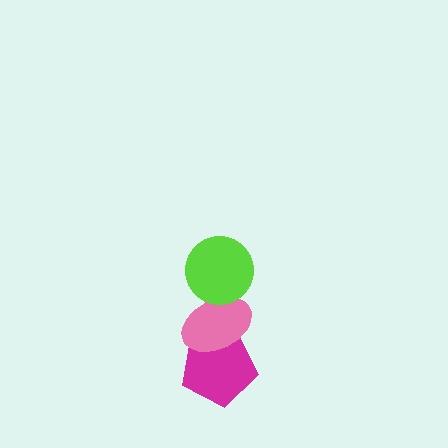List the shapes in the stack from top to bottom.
From top to bottom: the lime circle, the pink ellipse, the magenta pentagon.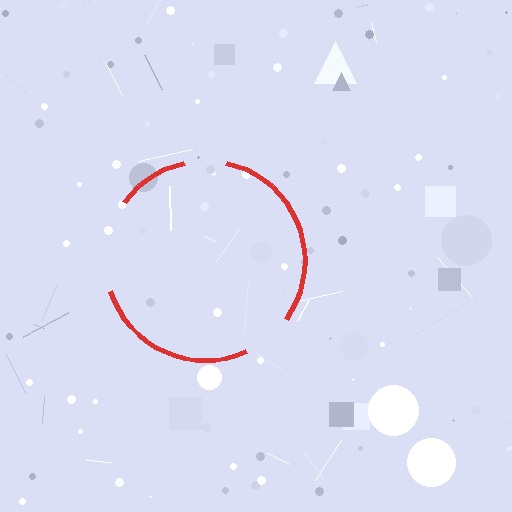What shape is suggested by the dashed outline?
The dashed outline suggests a circle.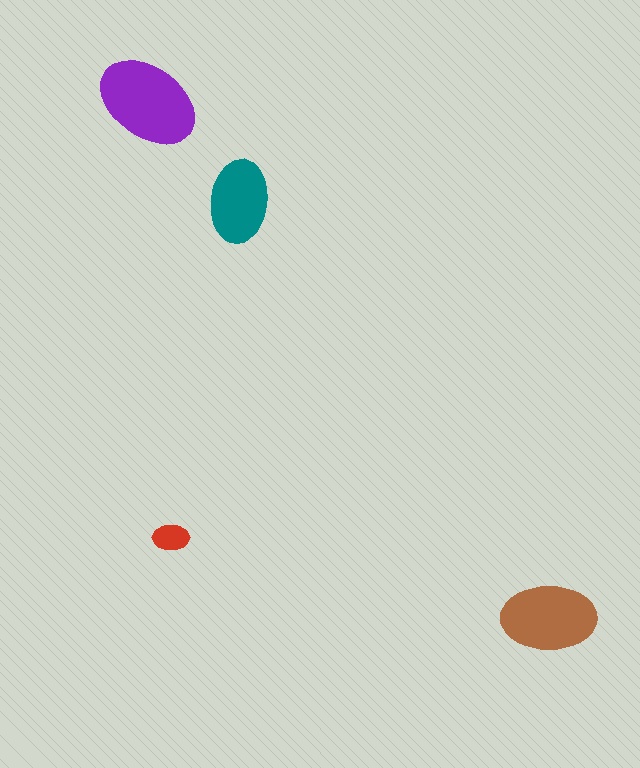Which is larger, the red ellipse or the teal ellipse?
The teal one.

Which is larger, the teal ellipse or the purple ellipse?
The purple one.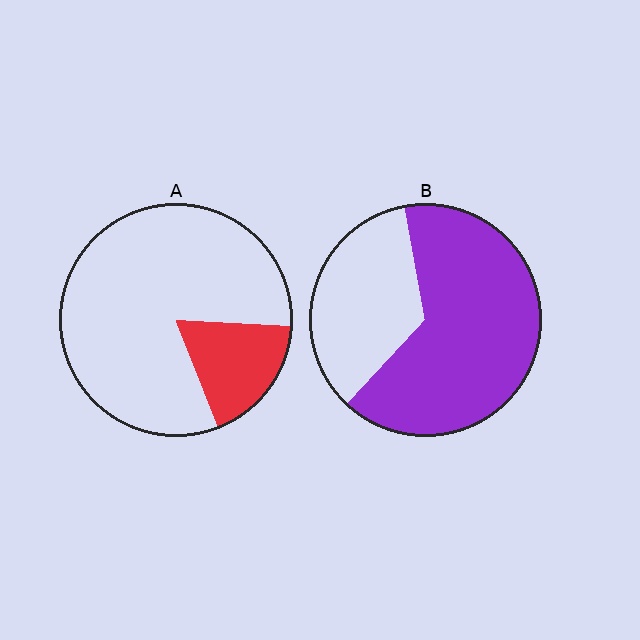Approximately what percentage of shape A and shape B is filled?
A is approximately 20% and B is approximately 65%.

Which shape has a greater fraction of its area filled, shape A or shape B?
Shape B.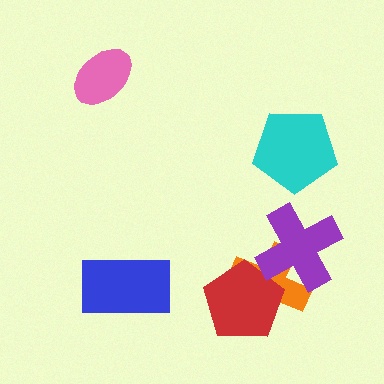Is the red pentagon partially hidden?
Yes, it is partially covered by another shape.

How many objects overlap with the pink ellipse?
0 objects overlap with the pink ellipse.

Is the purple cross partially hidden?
No, no other shape covers it.